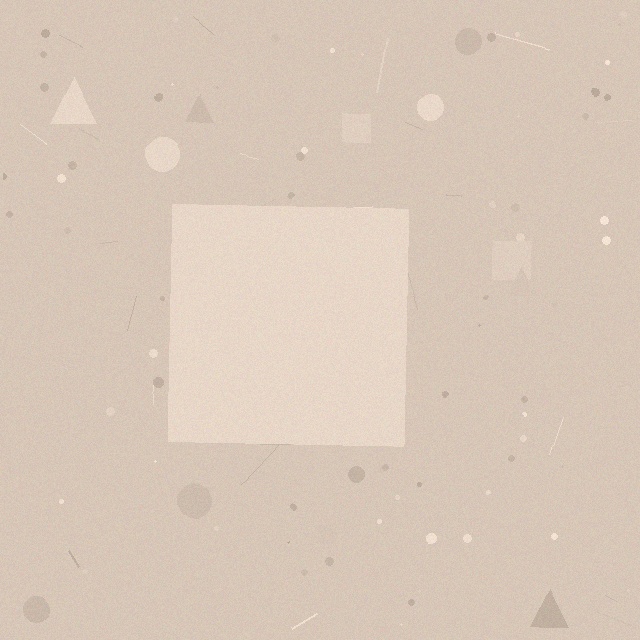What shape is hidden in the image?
A square is hidden in the image.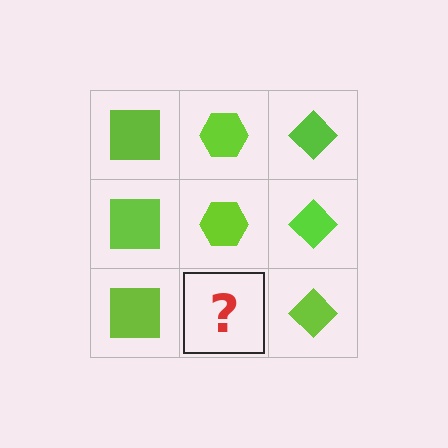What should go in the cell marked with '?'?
The missing cell should contain a lime hexagon.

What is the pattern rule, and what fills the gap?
The rule is that each column has a consistent shape. The gap should be filled with a lime hexagon.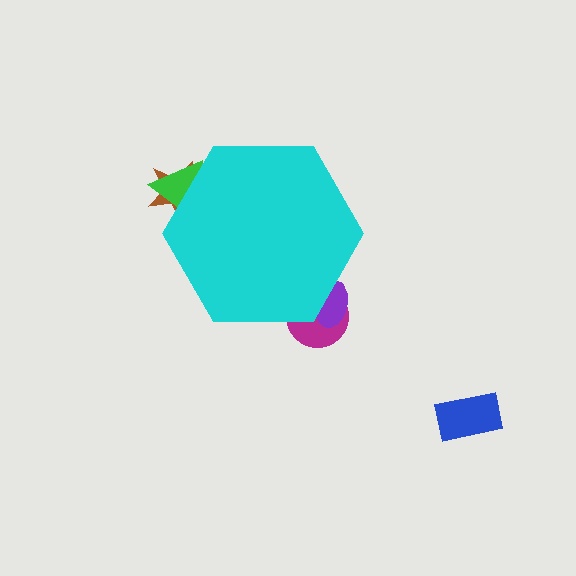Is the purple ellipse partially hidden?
Yes, the purple ellipse is partially hidden behind the cyan hexagon.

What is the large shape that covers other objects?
A cyan hexagon.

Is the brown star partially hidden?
Yes, the brown star is partially hidden behind the cyan hexagon.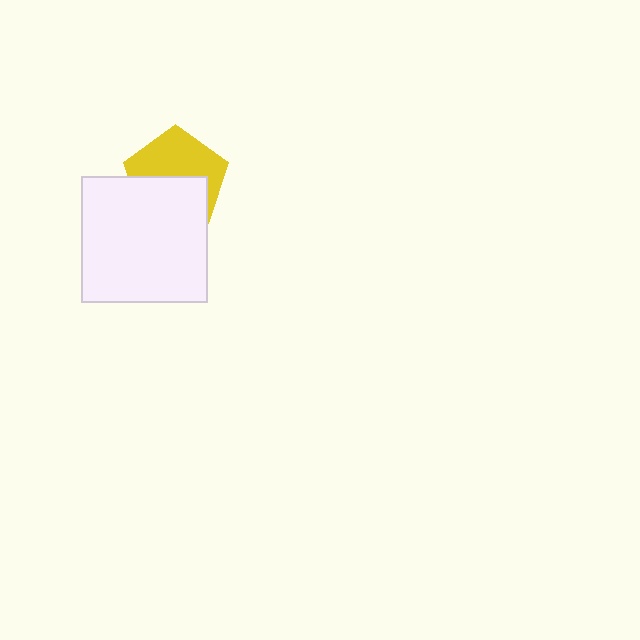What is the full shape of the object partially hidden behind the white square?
The partially hidden object is a yellow pentagon.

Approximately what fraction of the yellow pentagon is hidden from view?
Roughly 48% of the yellow pentagon is hidden behind the white square.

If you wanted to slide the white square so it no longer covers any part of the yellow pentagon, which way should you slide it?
Slide it down — that is the most direct way to separate the two shapes.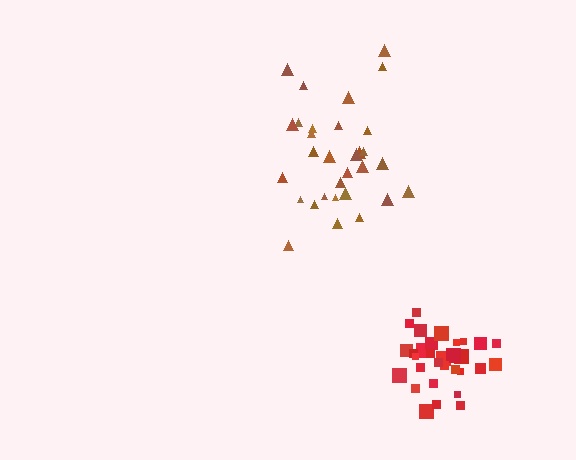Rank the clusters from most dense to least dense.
red, brown.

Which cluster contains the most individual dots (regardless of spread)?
Brown (31).